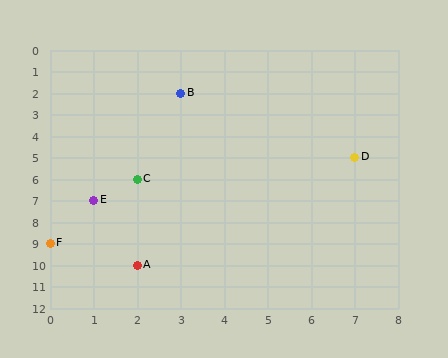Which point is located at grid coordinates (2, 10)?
Point A is at (2, 10).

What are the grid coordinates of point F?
Point F is at grid coordinates (0, 9).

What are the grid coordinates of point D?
Point D is at grid coordinates (7, 5).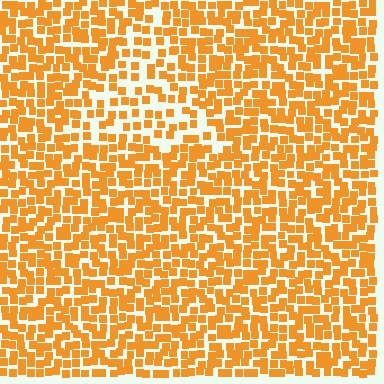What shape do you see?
I see a triangle.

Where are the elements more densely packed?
The elements are more densely packed outside the triangle boundary.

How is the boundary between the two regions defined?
The boundary is defined by a change in element density (approximately 1.8x ratio). All elements are the same color, size, and shape.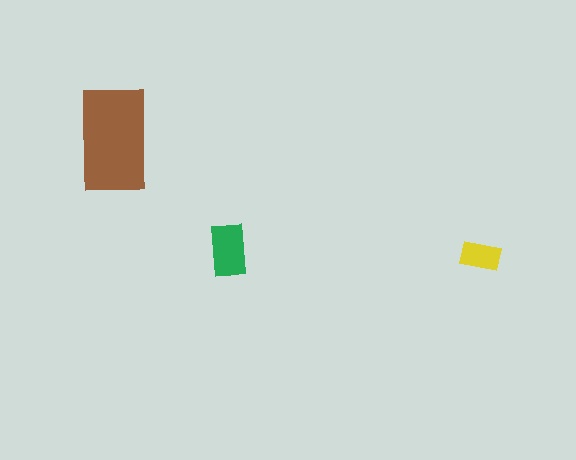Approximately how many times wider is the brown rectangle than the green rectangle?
About 2 times wider.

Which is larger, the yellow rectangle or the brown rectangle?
The brown one.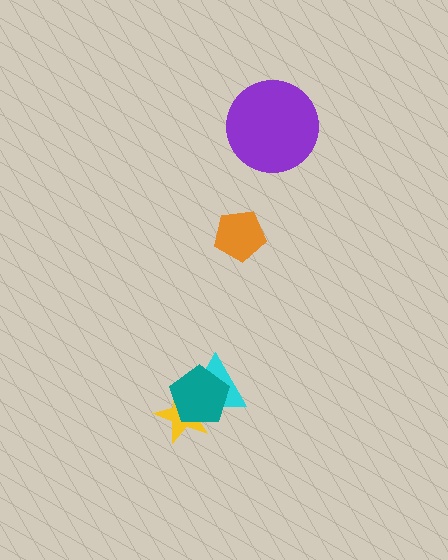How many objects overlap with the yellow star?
2 objects overlap with the yellow star.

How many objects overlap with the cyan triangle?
2 objects overlap with the cyan triangle.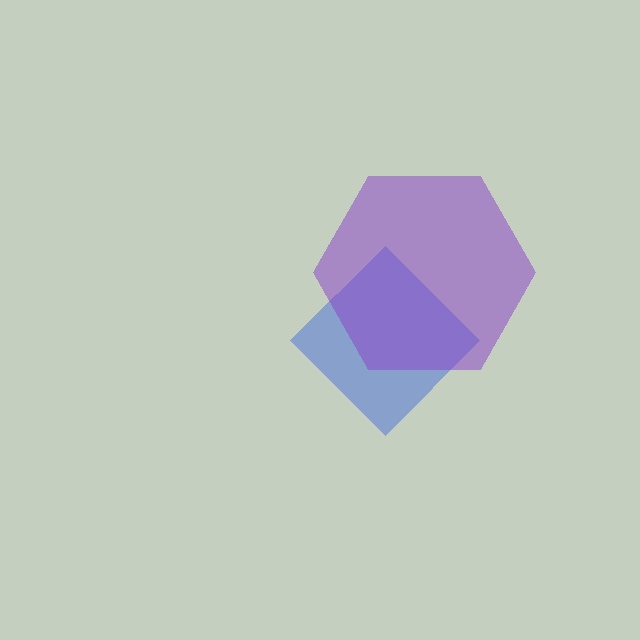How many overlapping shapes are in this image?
There are 2 overlapping shapes in the image.